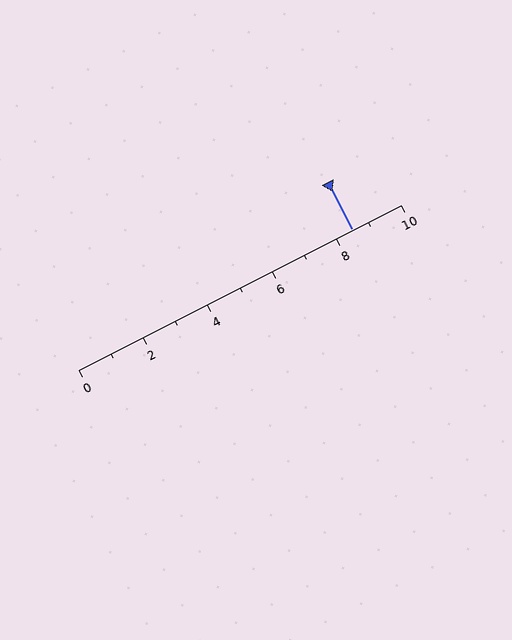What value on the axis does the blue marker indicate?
The marker indicates approximately 8.5.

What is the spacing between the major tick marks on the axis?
The major ticks are spaced 2 apart.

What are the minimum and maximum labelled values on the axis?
The axis runs from 0 to 10.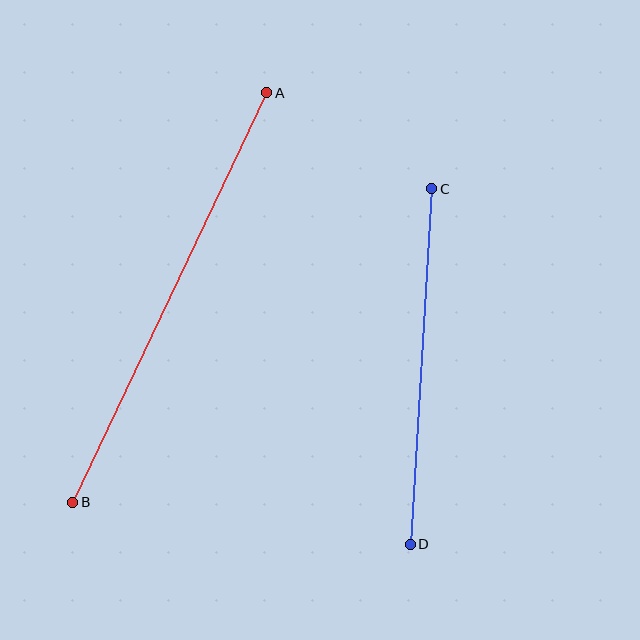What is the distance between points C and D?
The distance is approximately 356 pixels.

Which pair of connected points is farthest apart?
Points A and B are farthest apart.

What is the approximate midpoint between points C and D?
The midpoint is at approximately (421, 366) pixels.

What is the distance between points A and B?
The distance is approximately 453 pixels.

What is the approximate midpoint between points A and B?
The midpoint is at approximately (170, 298) pixels.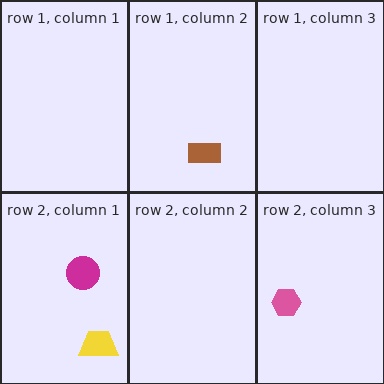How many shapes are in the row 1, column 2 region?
1.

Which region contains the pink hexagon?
The row 2, column 3 region.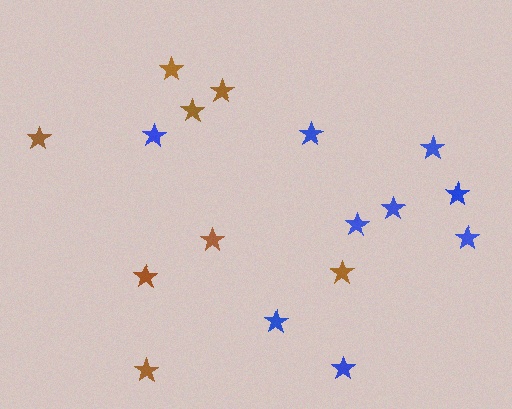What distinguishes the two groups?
There are 2 groups: one group of brown stars (8) and one group of blue stars (9).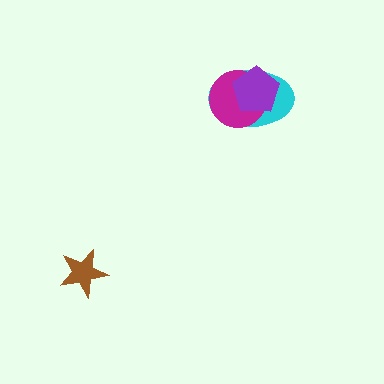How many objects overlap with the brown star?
0 objects overlap with the brown star.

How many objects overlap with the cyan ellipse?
2 objects overlap with the cyan ellipse.